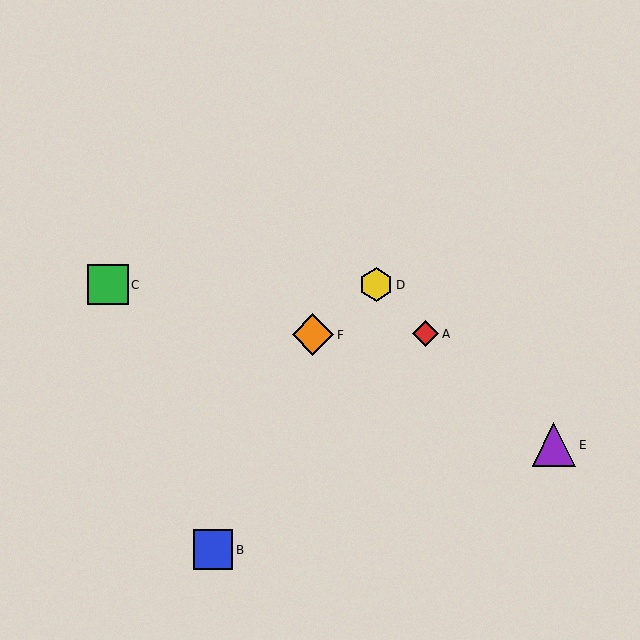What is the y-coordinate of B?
Object B is at y≈550.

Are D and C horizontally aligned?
Yes, both are at y≈285.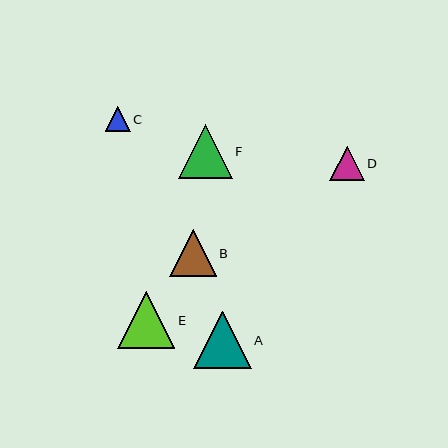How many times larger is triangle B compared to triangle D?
Triangle B is approximately 1.3 times the size of triangle D.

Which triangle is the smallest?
Triangle C is the smallest with a size of approximately 25 pixels.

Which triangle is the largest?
Triangle E is the largest with a size of approximately 57 pixels.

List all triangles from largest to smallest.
From largest to smallest: E, A, F, B, D, C.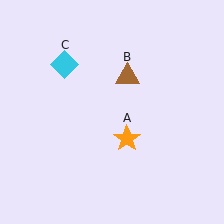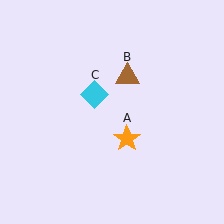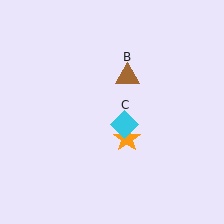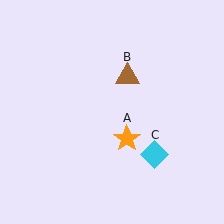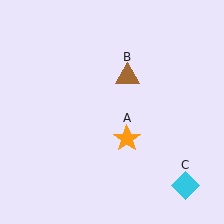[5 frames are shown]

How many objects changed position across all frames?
1 object changed position: cyan diamond (object C).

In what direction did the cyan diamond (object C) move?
The cyan diamond (object C) moved down and to the right.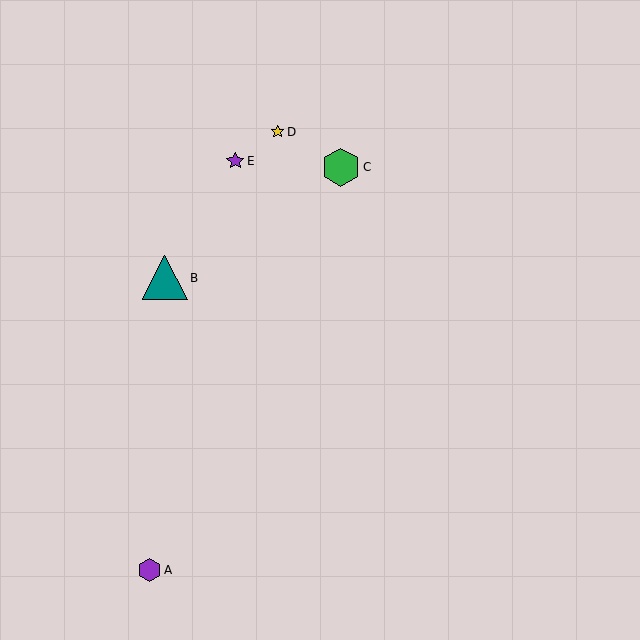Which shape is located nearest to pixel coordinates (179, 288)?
The teal triangle (labeled B) at (165, 278) is nearest to that location.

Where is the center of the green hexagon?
The center of the green hexagon is at (341, 167).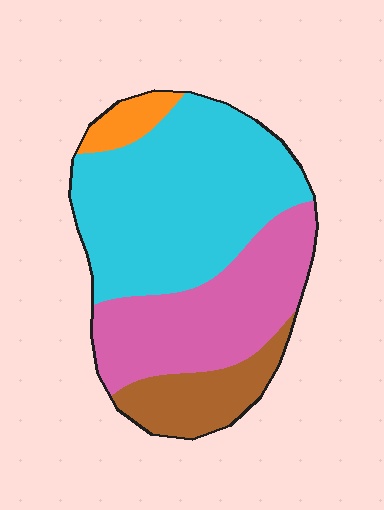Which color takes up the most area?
Cyan, at roughly 50%.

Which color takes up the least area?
Orange, at roughly 5%.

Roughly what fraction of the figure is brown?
Brown takes up about one eighth (1/8) of the figure.